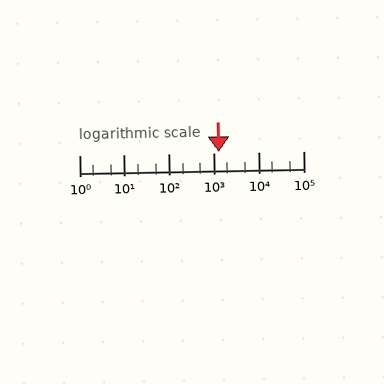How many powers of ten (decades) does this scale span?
The scale spans 5 decades, from 1 to 100000.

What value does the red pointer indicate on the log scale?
The pointer indicates approximately 1300.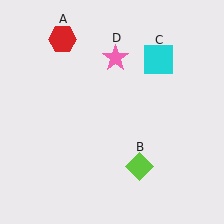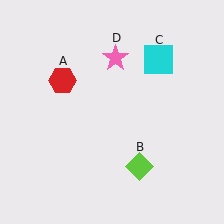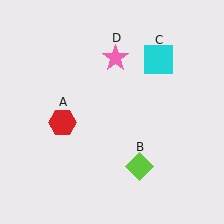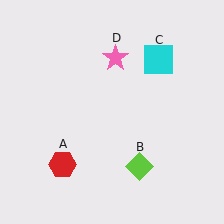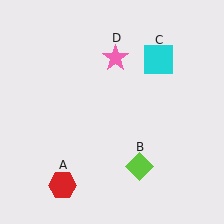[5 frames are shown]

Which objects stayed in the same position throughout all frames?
Lime diamond (object B) and cyan square (object C) and pink star (object D) remained stationary.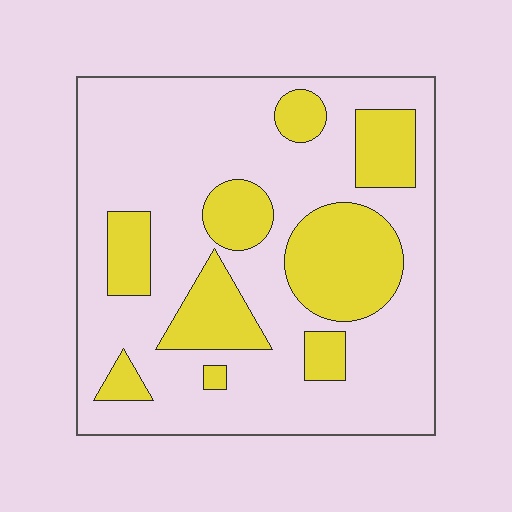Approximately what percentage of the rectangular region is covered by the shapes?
Approximately 30%.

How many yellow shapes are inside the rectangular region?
9.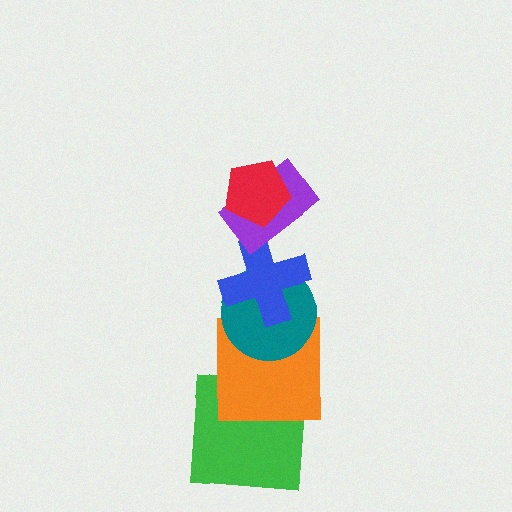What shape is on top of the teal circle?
The blue cross is on top of the teal circle.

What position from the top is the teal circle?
The teal circle is 4th from the top.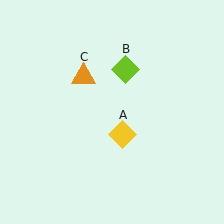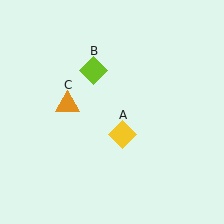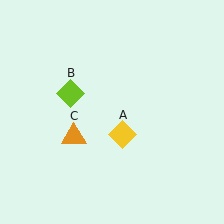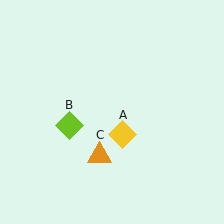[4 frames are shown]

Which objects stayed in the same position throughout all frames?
Yellow diamond (object A) remained stationary.